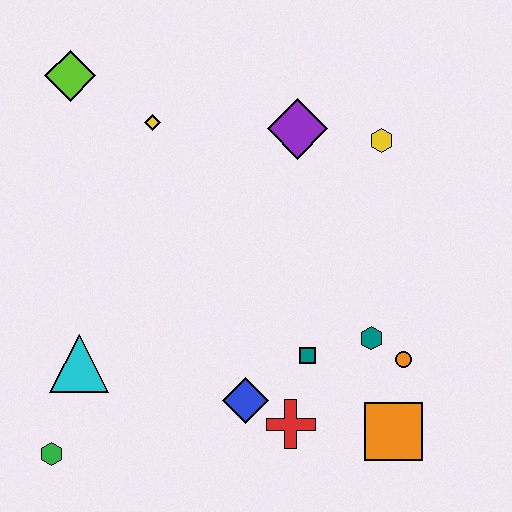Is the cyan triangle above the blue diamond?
Yes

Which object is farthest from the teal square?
The lime diamond is farthest from the teal square.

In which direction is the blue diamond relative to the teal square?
The blue diamond is to the left of the teal square.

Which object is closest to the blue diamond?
The red cross is closest to the blue diamond.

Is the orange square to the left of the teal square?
No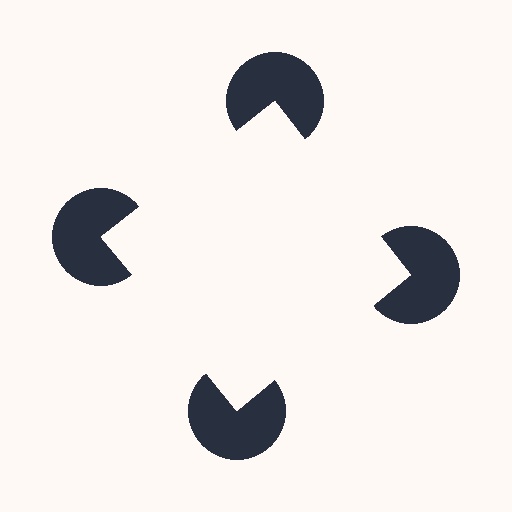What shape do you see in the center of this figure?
An illusory square — its edges are inferred from the aligned wedge cuts in the pac-man discs, not physically drawn.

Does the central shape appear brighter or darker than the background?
It typically appears slightly brighter than the background, even though no actual brightness change is drawn.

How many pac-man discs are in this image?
There are 4 — one at each vertex of the illusory square.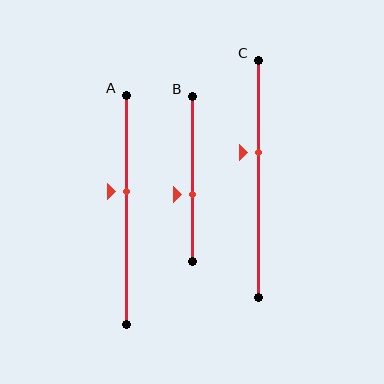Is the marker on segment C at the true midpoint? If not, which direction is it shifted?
No, the marker on segment C is shifted upward by about 11% of the segment length.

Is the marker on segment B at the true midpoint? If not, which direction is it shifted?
No, the marker on segment B is shifted downward by about 9% of the segment length.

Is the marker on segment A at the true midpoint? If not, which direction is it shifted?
No, the marker on segment A is shifted upward by about 8% of the segment length.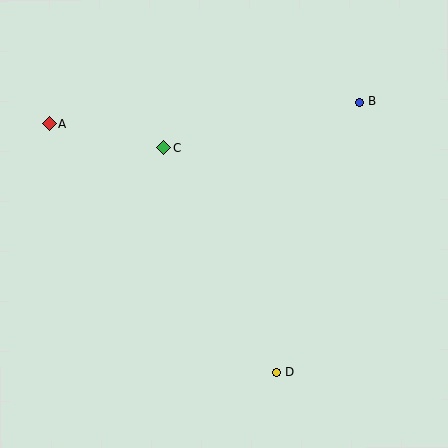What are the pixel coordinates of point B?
Point B is at (359, 102).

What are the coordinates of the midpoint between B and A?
The midpoint between B and A is at (204, 113).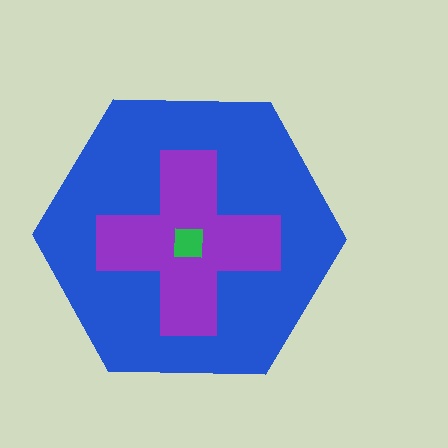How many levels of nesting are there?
3.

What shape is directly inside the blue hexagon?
The purple cross.